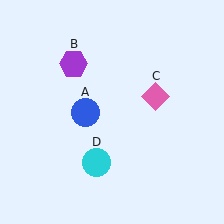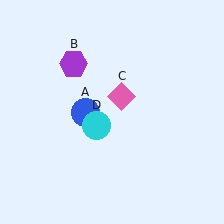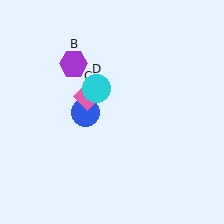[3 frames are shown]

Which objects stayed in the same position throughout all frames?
Blue circle (object A) and purple hexagon (object B) remained stationary.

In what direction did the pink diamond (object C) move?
The pink diamond (object C) moved left.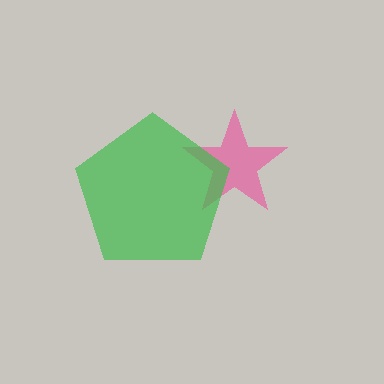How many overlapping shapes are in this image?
There are 2 overlapping shapes in the image.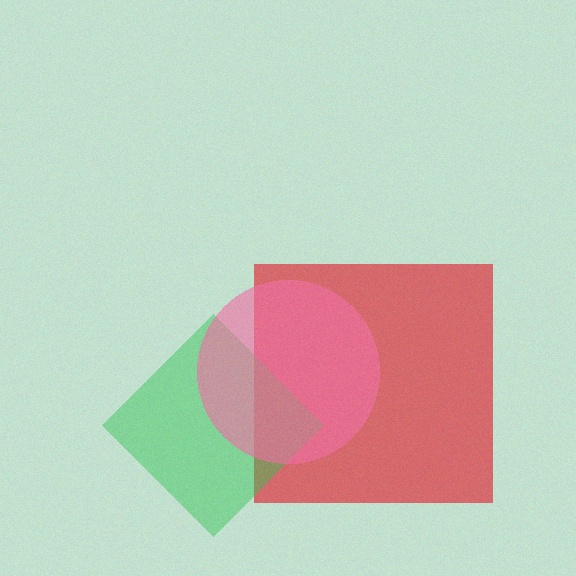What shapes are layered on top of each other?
The layered shapes are: a red square, a green diamond, a pink circle.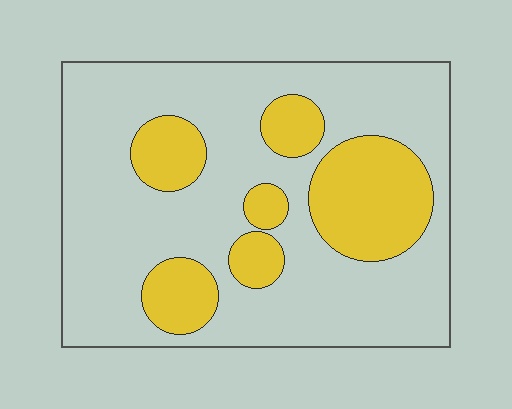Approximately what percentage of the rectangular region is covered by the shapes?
Approximately 25%.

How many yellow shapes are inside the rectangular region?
6.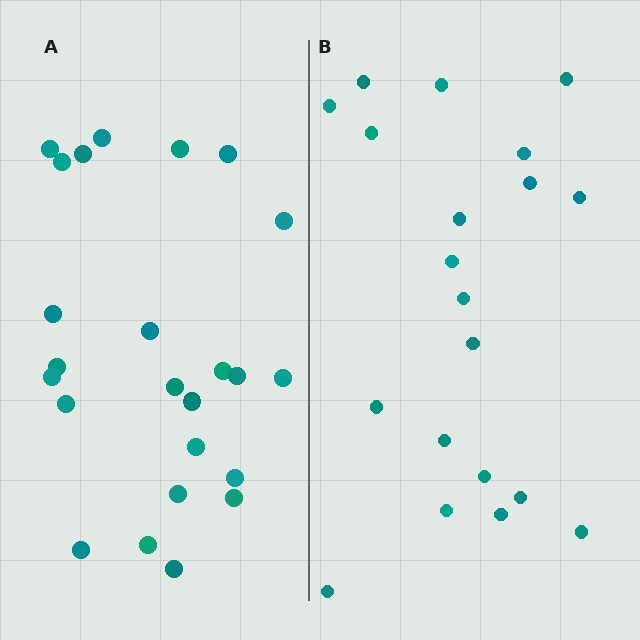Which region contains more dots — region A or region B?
Region A (the left region) has more dots.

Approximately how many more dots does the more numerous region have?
Region A has about 4 more dots than region B.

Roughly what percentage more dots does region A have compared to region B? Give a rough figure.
About 20% more.